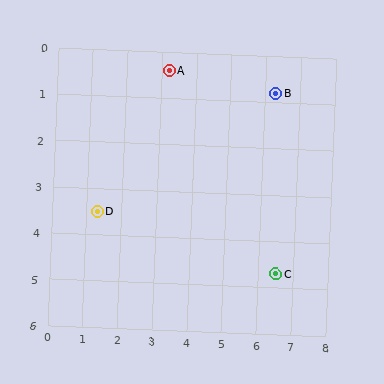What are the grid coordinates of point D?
Point D is at approximately (1.3, 3.5).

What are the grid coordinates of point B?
Point B is at approximately (6.3, 0.8).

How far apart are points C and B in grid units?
Points C and B are about 3.9 grid units apart.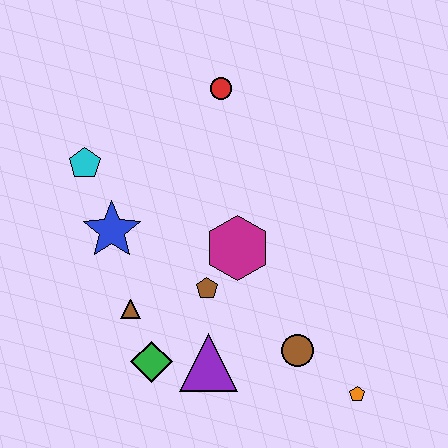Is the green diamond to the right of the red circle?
No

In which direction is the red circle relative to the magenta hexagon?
The red circle is above the magenta hexagon.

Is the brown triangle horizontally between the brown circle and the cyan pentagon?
Yes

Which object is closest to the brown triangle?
The green diamond is closest to the brown triangle.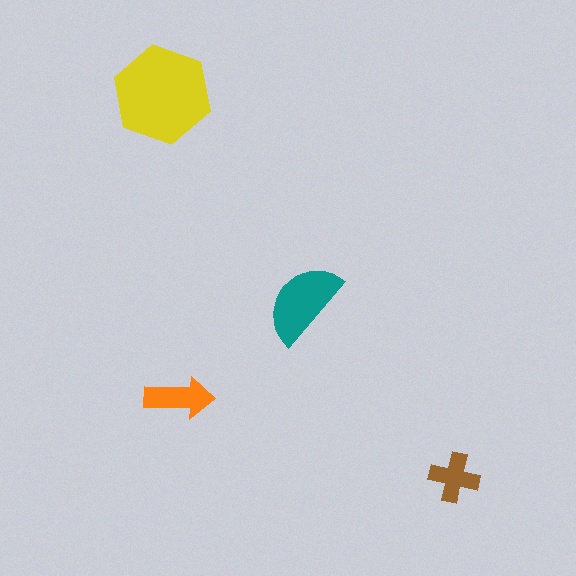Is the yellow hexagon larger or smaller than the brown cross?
Larger.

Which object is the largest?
The yellow hexagon.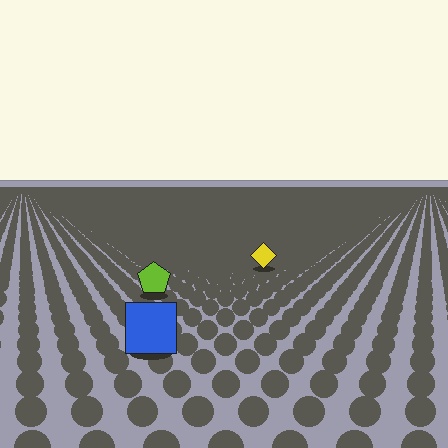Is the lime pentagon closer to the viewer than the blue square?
No. The blue square is closer — you can tell from the texture gradient: the ground texture is coarser near it.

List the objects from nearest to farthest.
From nearest to farthest: the blue square, the lime pentagon, the yellow diamond.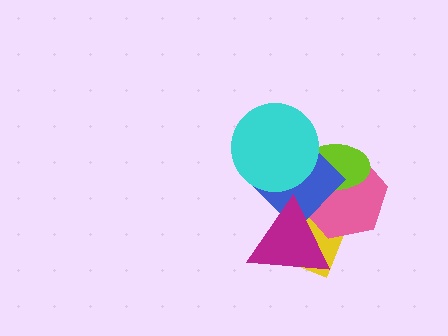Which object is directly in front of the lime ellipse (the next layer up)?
The blue diamond is directly in front of the lime ellipse.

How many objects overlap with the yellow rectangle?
4 objects overlap with the yellow rectangle.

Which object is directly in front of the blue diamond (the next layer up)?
The magenta triangle is directly in front of the blue diamond.